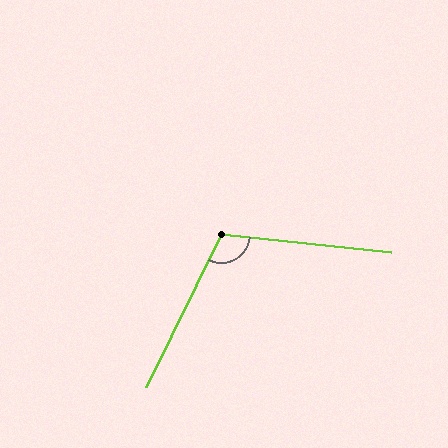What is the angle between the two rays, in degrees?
Approximately 110 degrees.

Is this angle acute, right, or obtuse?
It is obtuse.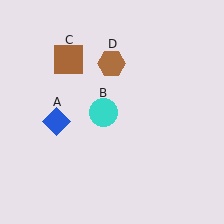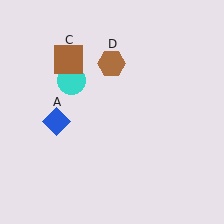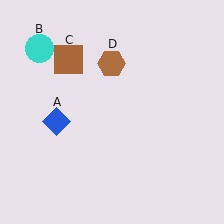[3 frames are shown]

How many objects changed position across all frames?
1 object changed position: cyan circle (object B).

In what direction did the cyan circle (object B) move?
The cyan circle (object B) moved up and to the left.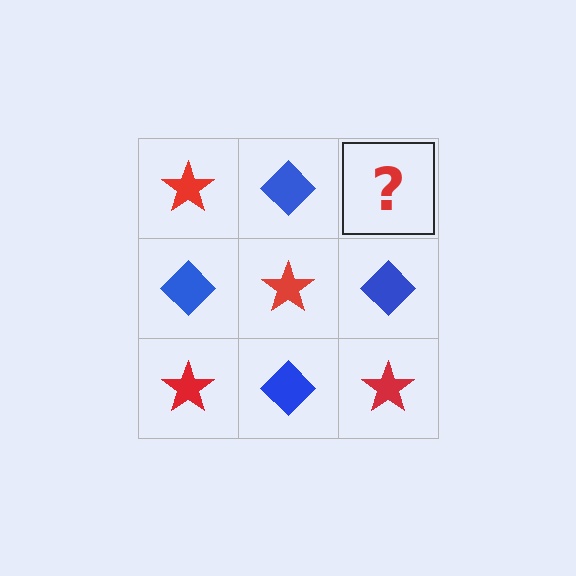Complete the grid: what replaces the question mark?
The question mark should be replaced with a red star.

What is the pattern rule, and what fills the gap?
The rule is that it alternates red star and blue diamond in a checkerboard pattern. The gap should be filled with a red star.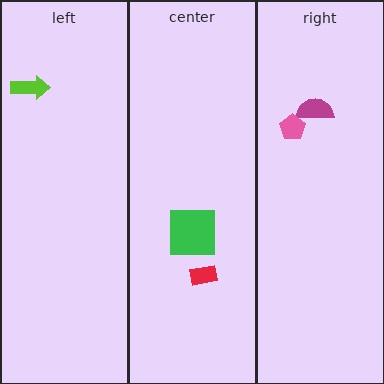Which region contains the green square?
The center region.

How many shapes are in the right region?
2.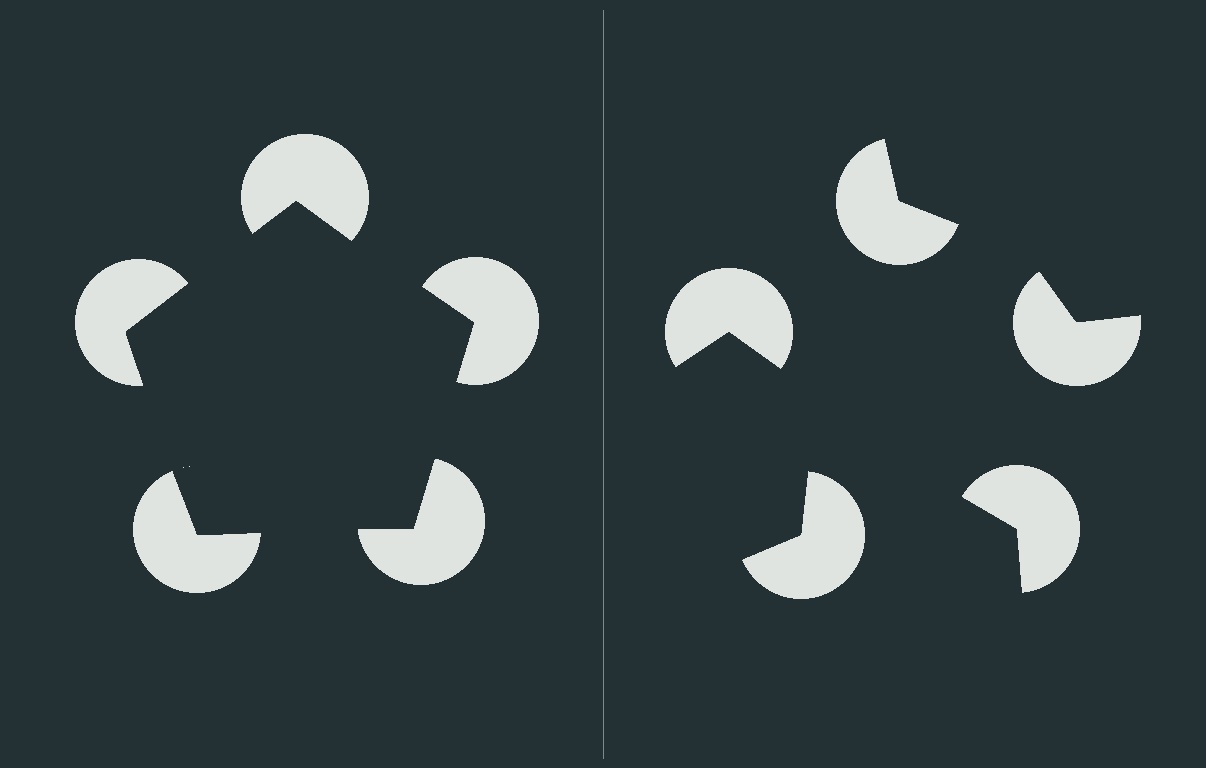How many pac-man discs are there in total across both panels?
10 — 5 on each side.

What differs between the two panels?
The pac-man discs are positioned identically on both sides; only the wedge orientations differ. On the left they align to a pentagon; on the right they are misaligned.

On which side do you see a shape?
An illusory pentagon appears on the left side. On the right side the wedge cuts are rotated, so no coherent shape forms.